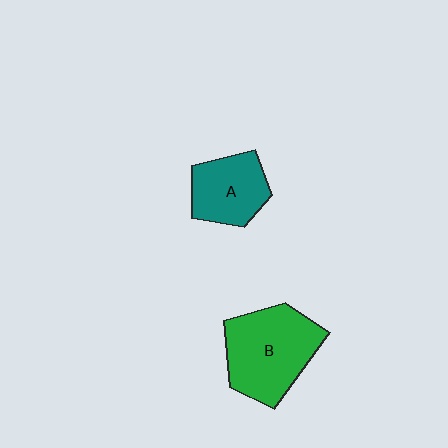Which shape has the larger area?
Shape B (green).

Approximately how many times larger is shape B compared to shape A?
Approximately 1.5 times.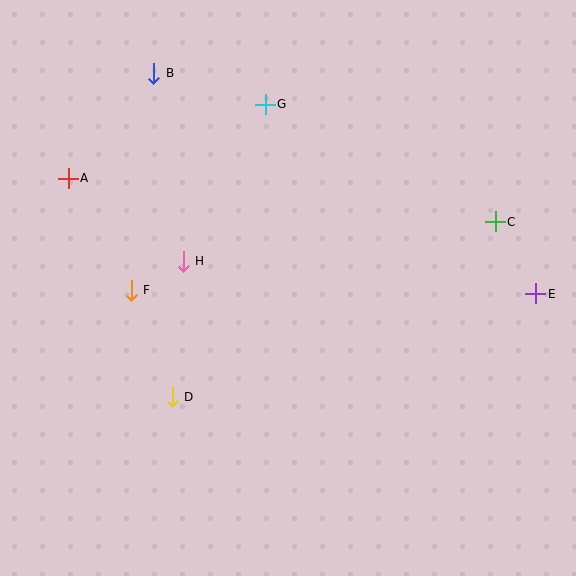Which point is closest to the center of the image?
Point H at (183, 261) is closest to the center.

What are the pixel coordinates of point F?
Point F is at (131, 290).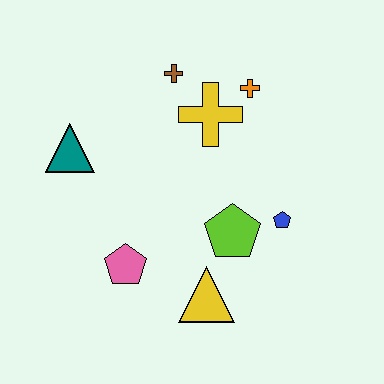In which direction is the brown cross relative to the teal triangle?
The brown cross is to the right of the teal triangle.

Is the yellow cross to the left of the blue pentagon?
Yes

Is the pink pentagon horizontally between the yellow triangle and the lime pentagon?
No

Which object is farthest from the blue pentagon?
The teal triangle is farthest from the blue pentagon.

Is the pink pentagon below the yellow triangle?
No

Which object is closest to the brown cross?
The yellow cross is closest to the brown cross.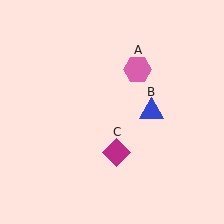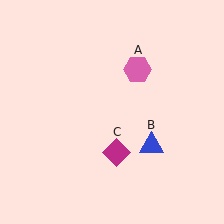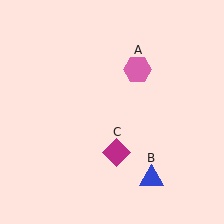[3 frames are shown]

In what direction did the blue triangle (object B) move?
The blue triangle (object B) moved down.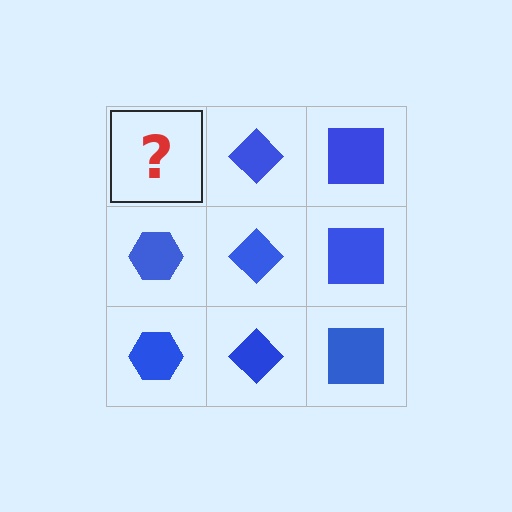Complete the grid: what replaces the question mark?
The question mark should be replaced with a blue hexagon.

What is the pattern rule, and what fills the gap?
The rule is that each column has a consistent shape. The gap should be filled with a blue hexagon.